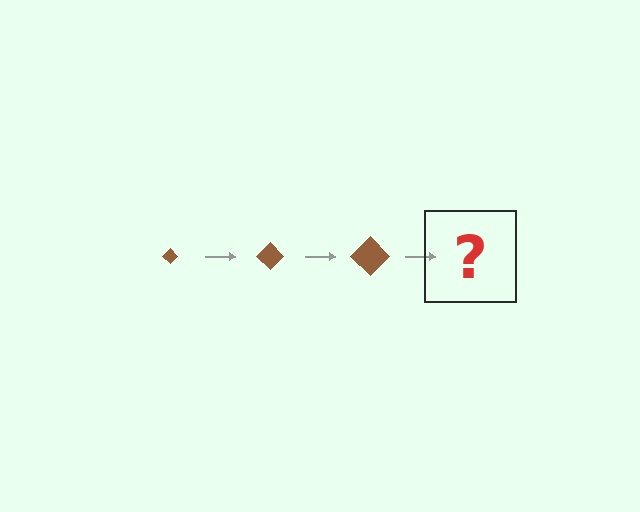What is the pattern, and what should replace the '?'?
The pattern is that the diamond gets progressively larger each step. The '?' should be a brown diamond, larger than the previous one.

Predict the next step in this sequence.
The next step is a brown diamond, larger than the previous one.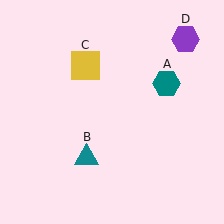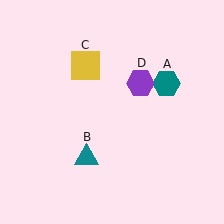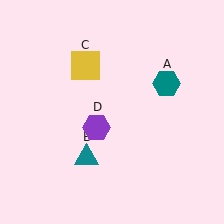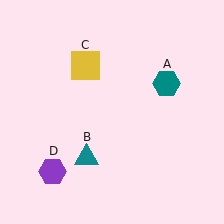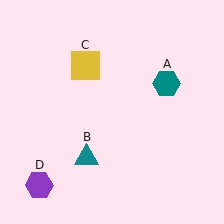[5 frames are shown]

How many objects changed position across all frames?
1 object changed position: purple hexagon (object D).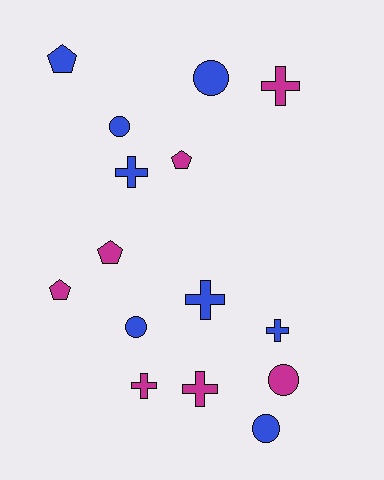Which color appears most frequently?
Blue, with 8 objects.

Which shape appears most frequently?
Cross, with 6 objects.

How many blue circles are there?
There are 4 blue circles.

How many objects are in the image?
There are 15 objects.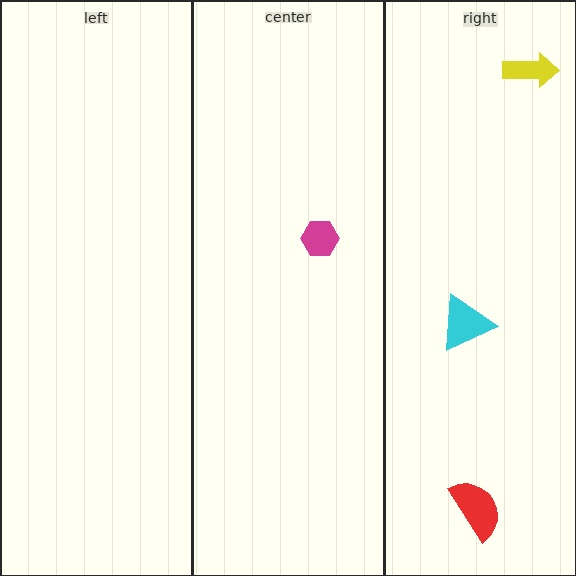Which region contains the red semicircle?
The right region.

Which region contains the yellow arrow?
The right region.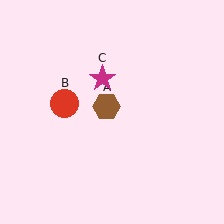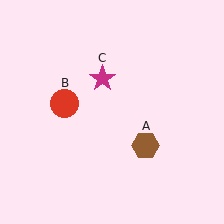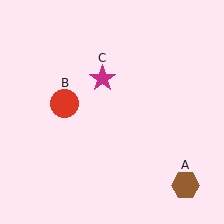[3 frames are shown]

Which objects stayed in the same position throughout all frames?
Red circle (object B) and magenta star (object C) remained stationary.